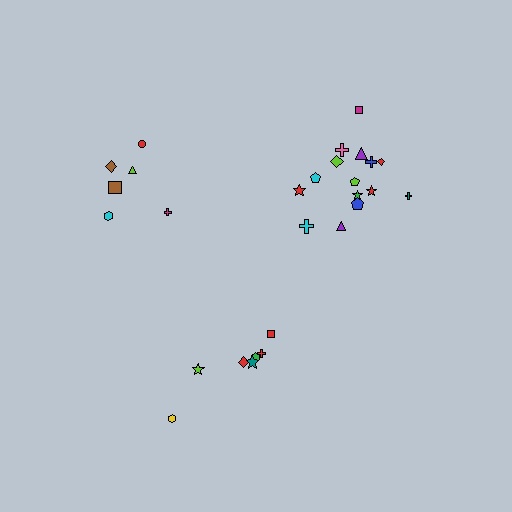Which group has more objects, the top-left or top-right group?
The top-right group.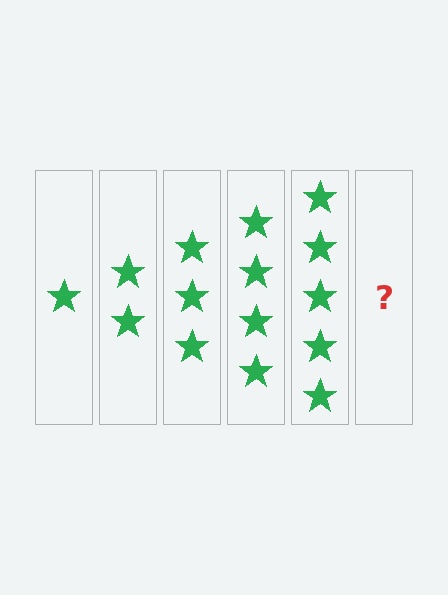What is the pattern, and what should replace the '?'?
The pattern is that each step adds one more star. The '?' should be 6 stars.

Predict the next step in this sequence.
The next step is 6 stars.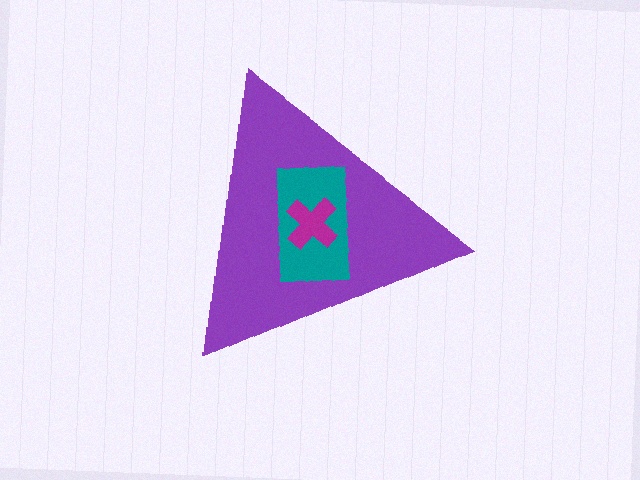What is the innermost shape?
The magenta cross.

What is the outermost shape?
The purple triangle.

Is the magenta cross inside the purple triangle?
Yes.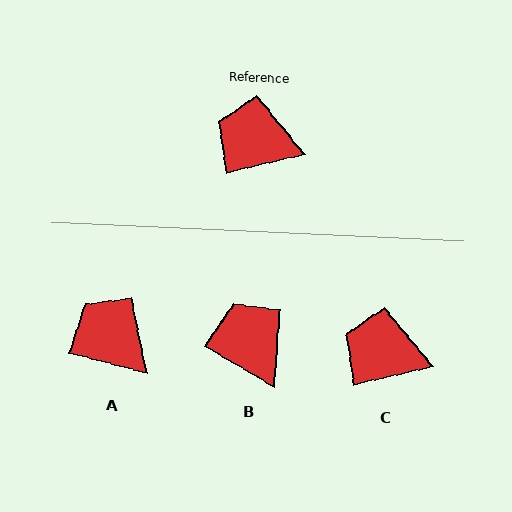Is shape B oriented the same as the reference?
No, it is off by about 43 degrees.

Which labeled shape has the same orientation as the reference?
C.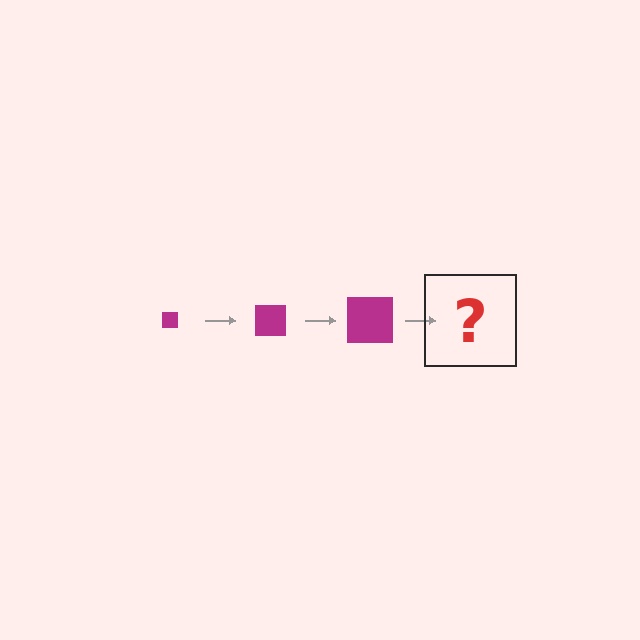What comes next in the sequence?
The next element should be a magenta square, larger than the previous one.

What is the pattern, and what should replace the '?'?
The pattern is that the square gets progressively larger each step. The '?' should be a magenta square, larger than the previous one.